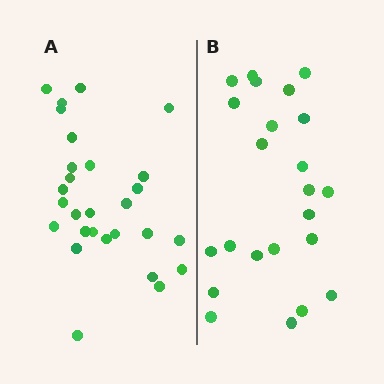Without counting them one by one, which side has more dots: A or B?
Region A (the left region) has more dots.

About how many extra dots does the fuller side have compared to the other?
Region A has about 5 more dots than region B.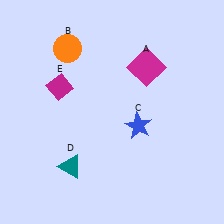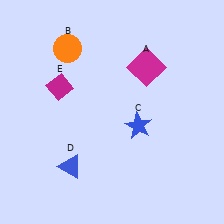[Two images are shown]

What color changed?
The triangle (D) changed from teal in Image 1 to blue in Image 2.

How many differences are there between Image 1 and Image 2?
There is 1 difference between the two images.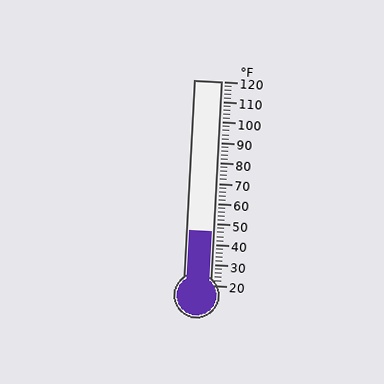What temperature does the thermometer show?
The thermometer shows approximately 46°F.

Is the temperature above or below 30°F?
The temperature is above 30°F.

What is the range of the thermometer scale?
The thermometer scale ranges from 20°F to 120°F.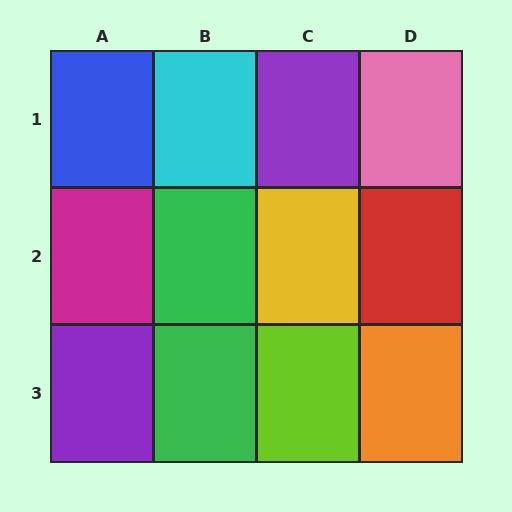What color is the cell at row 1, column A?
Blue.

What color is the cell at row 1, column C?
Purple.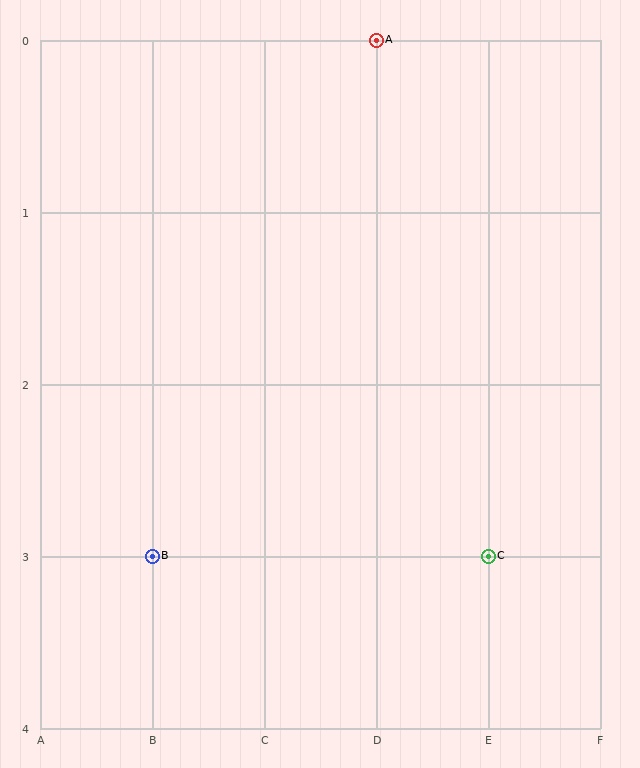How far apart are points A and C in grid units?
Points A and C are 1 column and 3 rows apart (about 3.2 grid units diagonally).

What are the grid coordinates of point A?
Point A is at grid coordinates (D, 0).